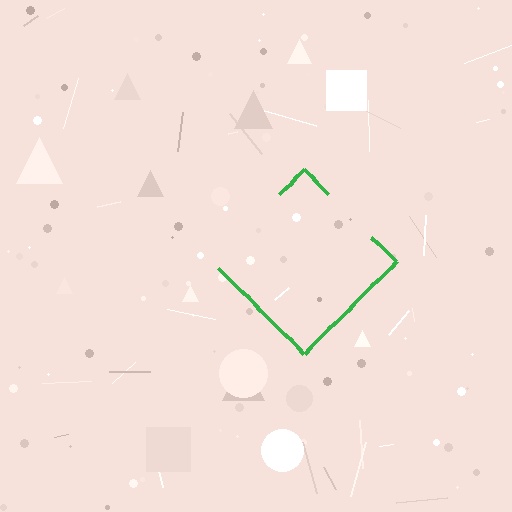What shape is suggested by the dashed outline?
The dashed outline suggests a diamond.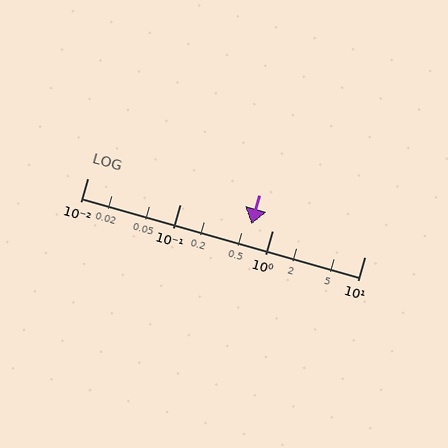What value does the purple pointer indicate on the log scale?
The pointer indicates approximately 0.59.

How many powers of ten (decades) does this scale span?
The scale spans 3 decades, from 0.01 to 10.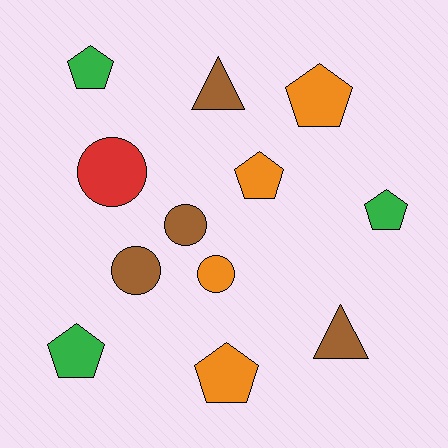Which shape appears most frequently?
Pentagon, with 6 objects.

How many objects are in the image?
There are 12 objects.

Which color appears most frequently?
Brown, with 4 objects.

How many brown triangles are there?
There are 2 brown triangles.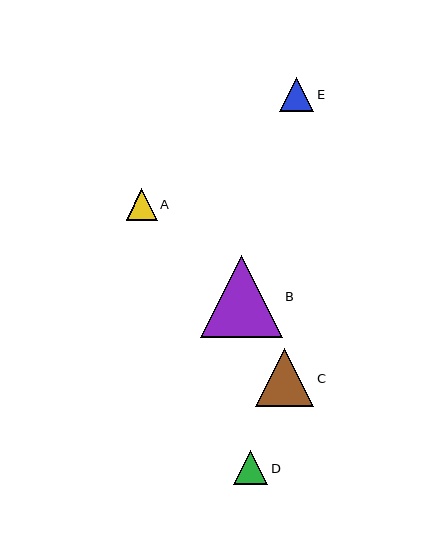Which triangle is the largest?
Triangle B is the largest with a size of approximately 82 pixels.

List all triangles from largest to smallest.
From largest to smallest: B, C, D, E, A.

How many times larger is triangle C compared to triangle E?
Triangle C is approximately 1.7 times the size of triangle E.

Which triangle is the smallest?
Triangle A is the smallest with a size of approximately 31 pixels.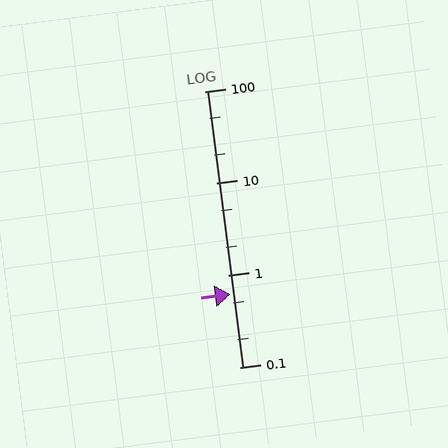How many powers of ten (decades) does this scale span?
The scale spans 3 decades, from 0.1 to 100.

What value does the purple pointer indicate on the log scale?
The pointer indicates approximately 0.62.